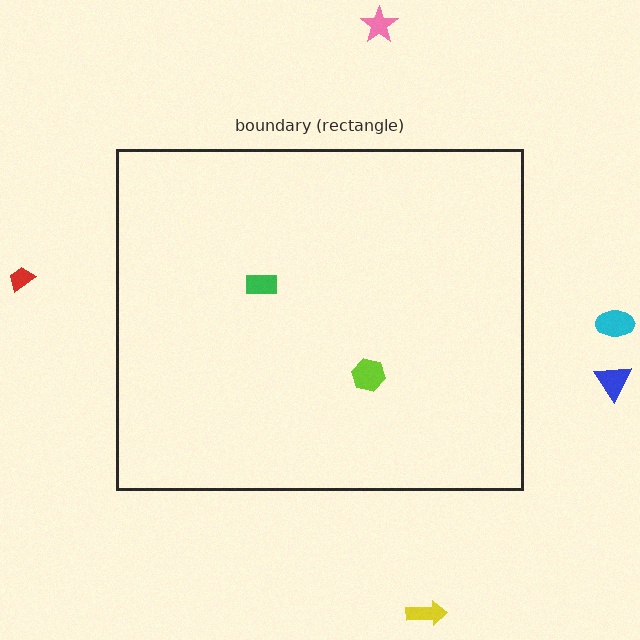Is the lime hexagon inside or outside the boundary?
Inside.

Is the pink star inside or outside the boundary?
Outside.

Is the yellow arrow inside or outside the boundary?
Outside.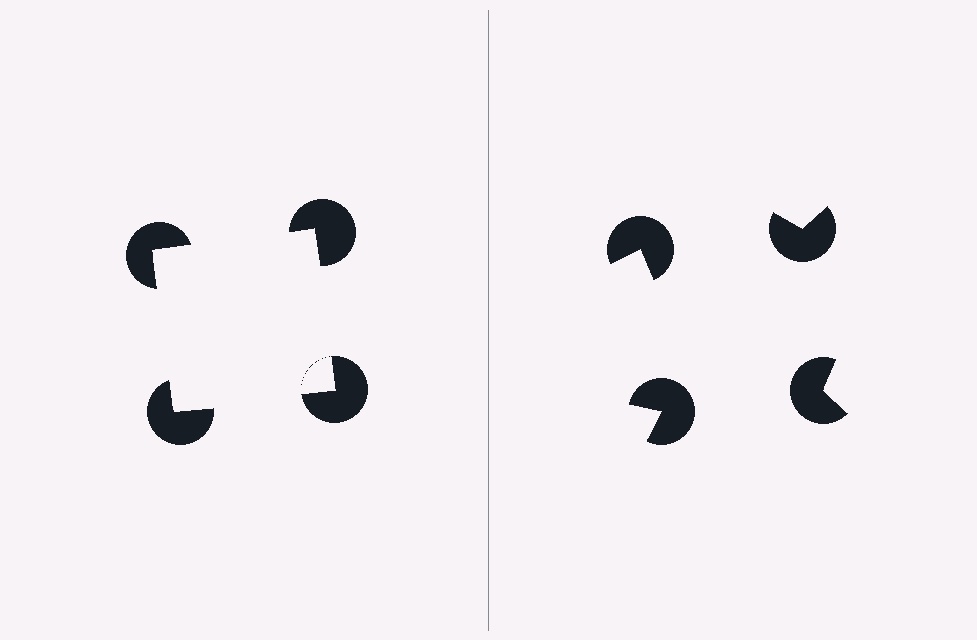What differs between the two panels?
The pac-man discs are positioned identically on both sides; only the wedge orientations differ. On the left they align to a square; on the right they are misaligned.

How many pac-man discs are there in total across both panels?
8 — 4 on each side.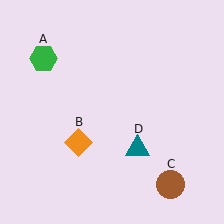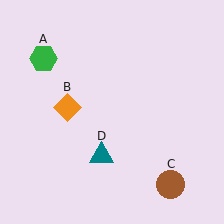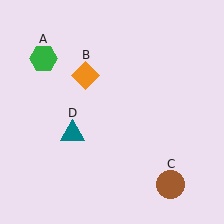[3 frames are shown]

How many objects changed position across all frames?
2 objects changed position: orange diamond (object B), teal triangle (object D).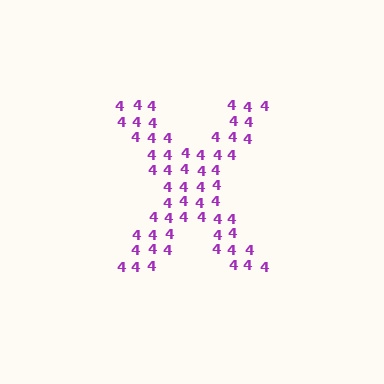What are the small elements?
The small elements are digit 4's.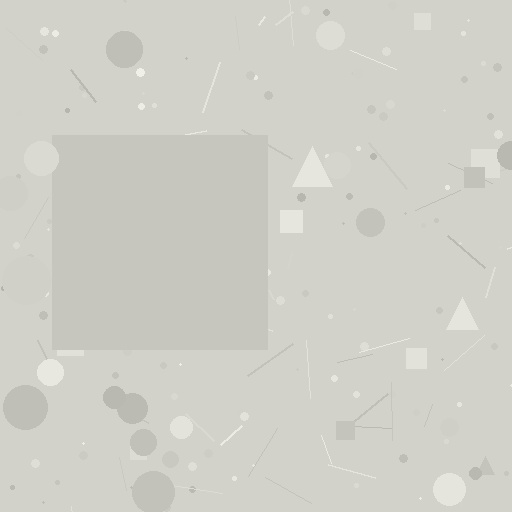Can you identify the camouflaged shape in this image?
The camouflaged shape is a square.